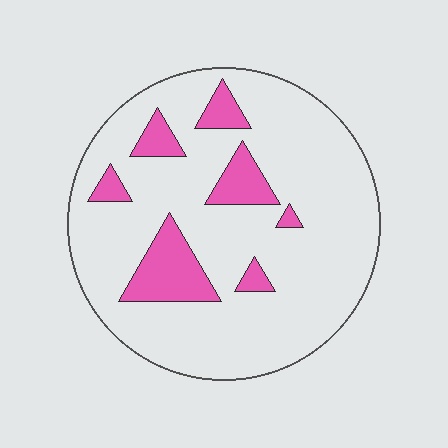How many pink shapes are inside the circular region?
7.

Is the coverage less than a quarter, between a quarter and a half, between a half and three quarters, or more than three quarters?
Less than a quarter.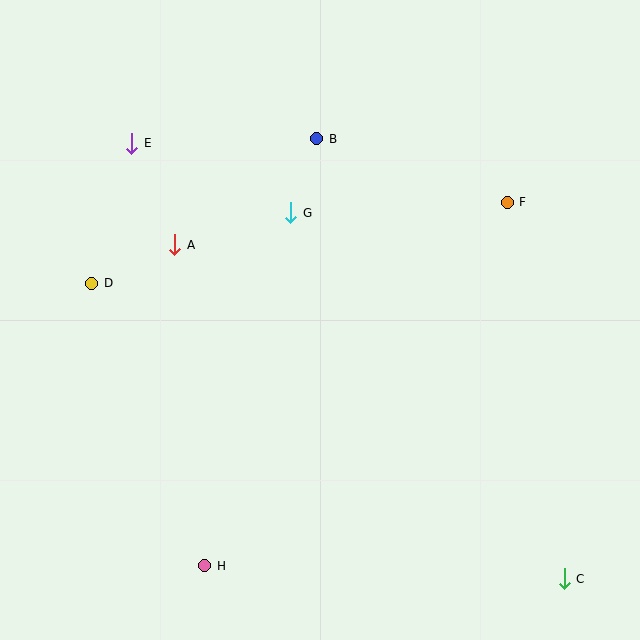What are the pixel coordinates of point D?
Point D is at (92, 283).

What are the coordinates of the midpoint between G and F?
The midpoint between G and F is at (399, 208).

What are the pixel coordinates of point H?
Point H is at (205, 566).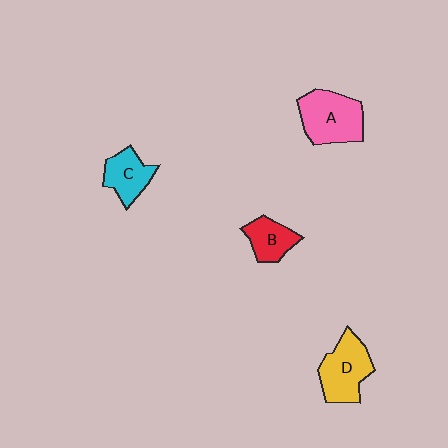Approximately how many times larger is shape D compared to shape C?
Approximately 1.4 times.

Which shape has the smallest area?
Shape B (red).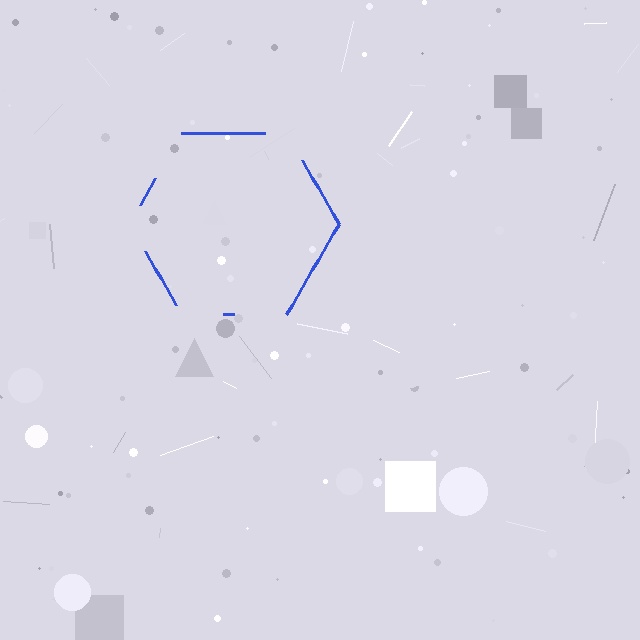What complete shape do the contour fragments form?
The contour fragments form a hexagon.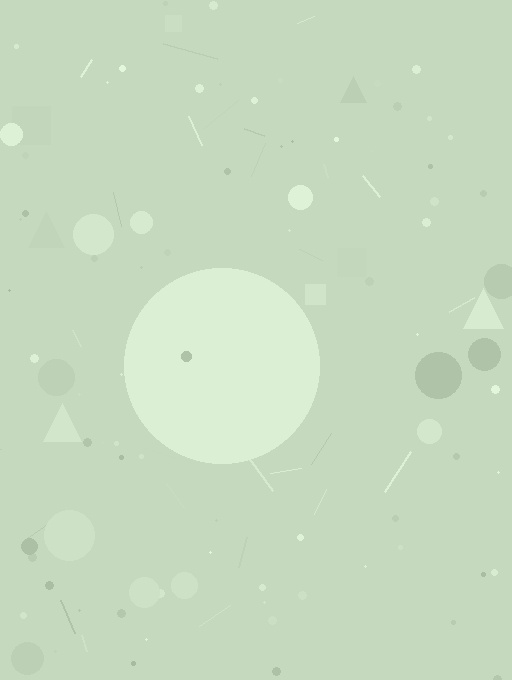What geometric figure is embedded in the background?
A circle is embedded in the background.